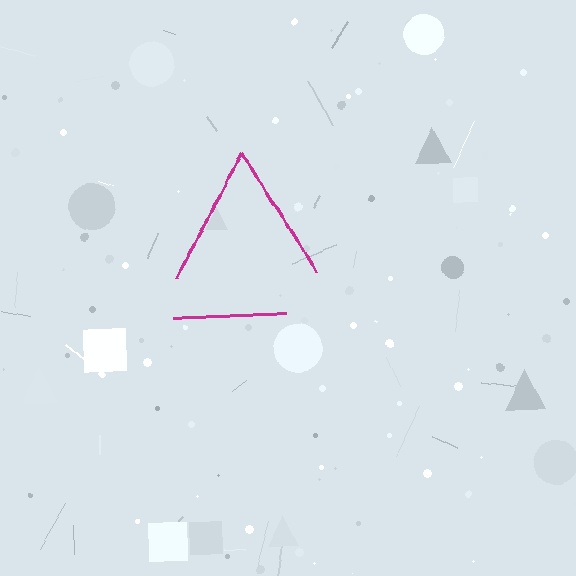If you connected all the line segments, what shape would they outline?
They would outline a triangle.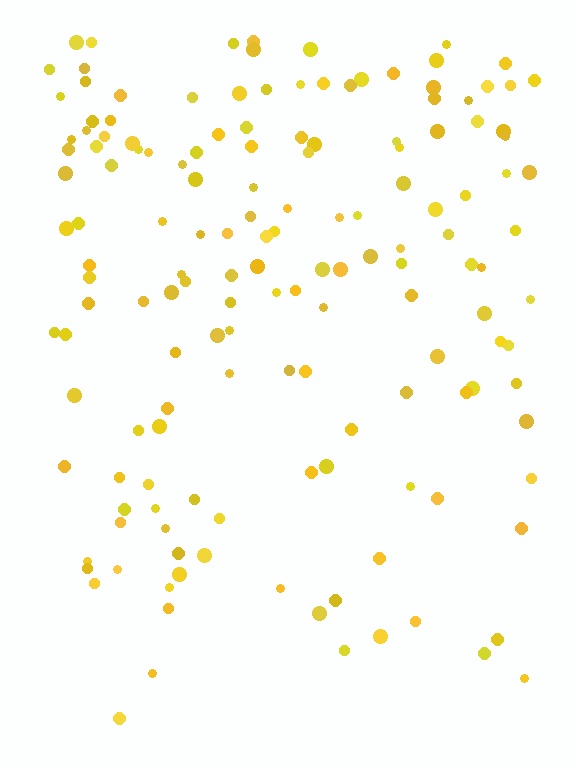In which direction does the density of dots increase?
From bottom to top, with the top side densest.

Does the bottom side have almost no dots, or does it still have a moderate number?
Still a moderate number, just noticeably fewer than the top.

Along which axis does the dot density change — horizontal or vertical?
Vertical.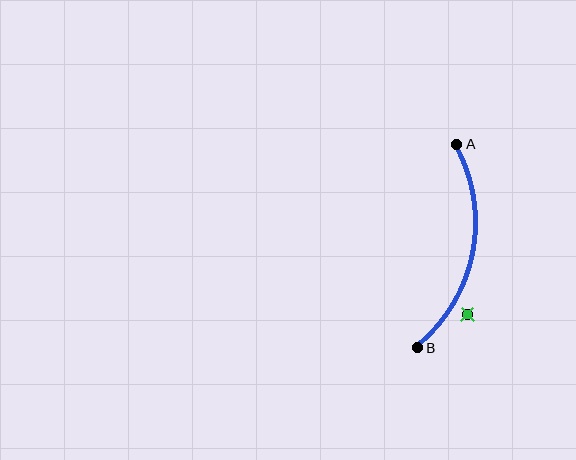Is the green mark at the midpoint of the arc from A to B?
No — the green mark does not lie on the arc at all. It sits slightly outside the curve.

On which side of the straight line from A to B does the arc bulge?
The arc bulges to the right of the straight line connecting A and B.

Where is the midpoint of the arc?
The arc midpoint is the point on the curve farthest from the straight line joining A and B. It sits to the right of that line.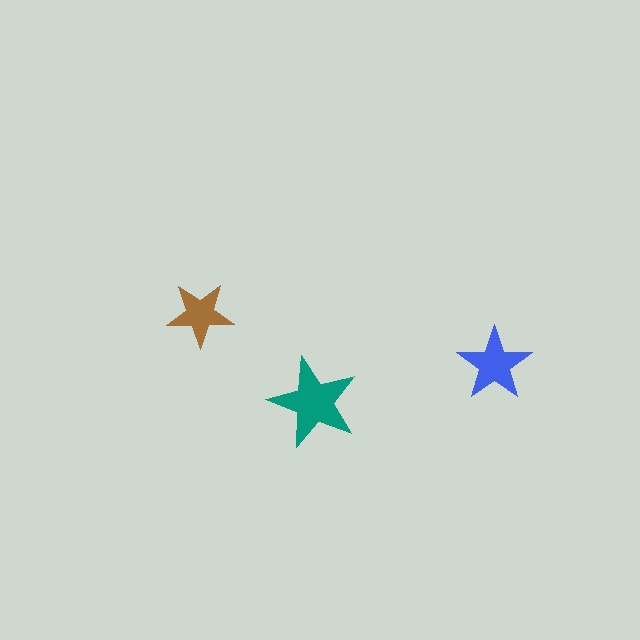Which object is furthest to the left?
The brown star is leftmost.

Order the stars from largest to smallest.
the teal one, the blue one, the brown one.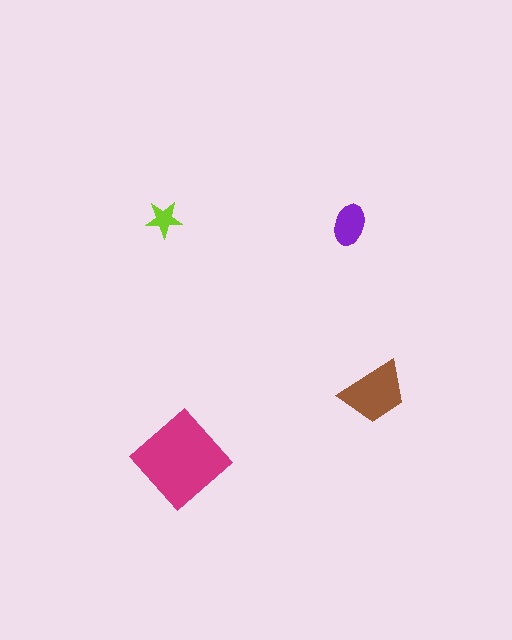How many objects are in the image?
There are 4 objects in the image.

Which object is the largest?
The magenta diamond.